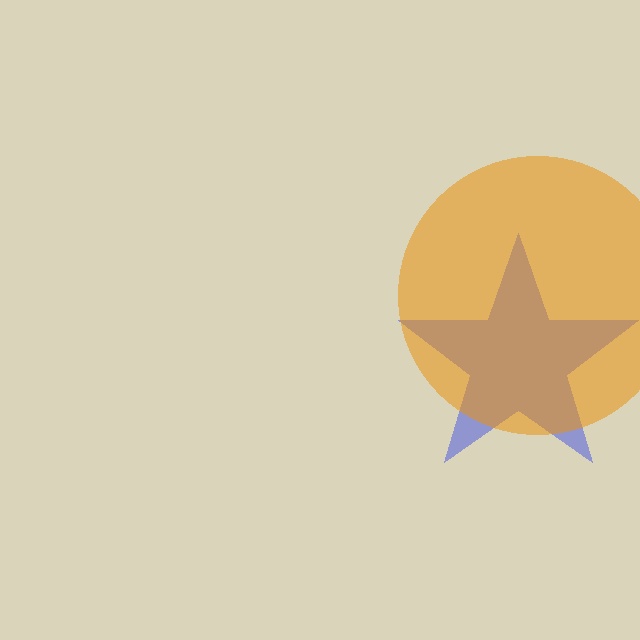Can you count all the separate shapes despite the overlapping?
Yes, there are 2 separate shapes.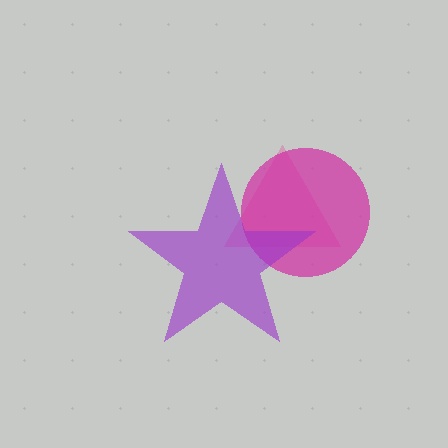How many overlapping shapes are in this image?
There are 3 overlapping shapes in the image.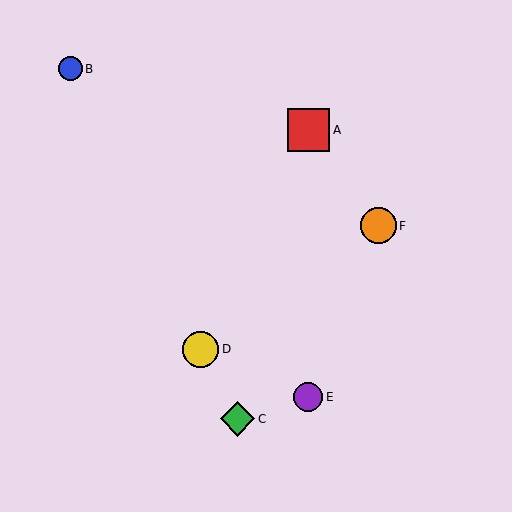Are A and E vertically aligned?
Yes, both are at x≈308.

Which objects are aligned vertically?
Objects A, E are aligned vertically.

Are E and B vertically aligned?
No, E is at x≈308 and B is at x≈70.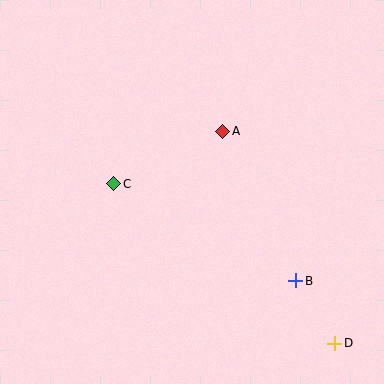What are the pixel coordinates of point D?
Point D is at (335, 343).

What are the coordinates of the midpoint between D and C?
The midpoint between D and C is at (224, 263).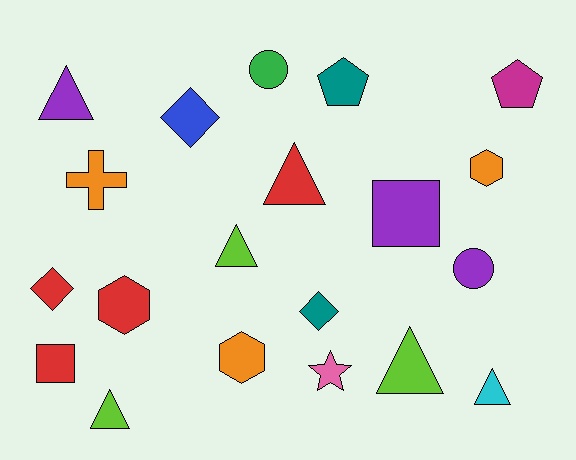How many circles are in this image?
There are 2 circles.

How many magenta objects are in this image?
There is 1 magenta object.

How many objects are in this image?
There are 20 objects.